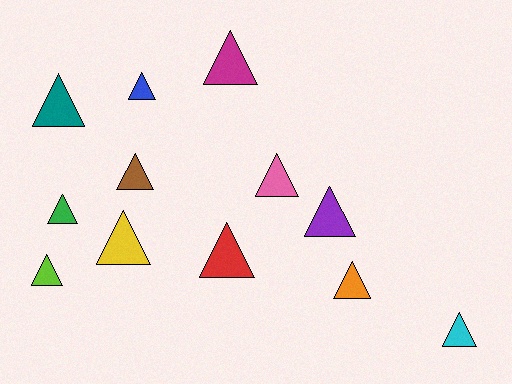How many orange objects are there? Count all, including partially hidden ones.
There is 1 orange object.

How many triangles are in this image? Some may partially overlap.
There are 12 triangles.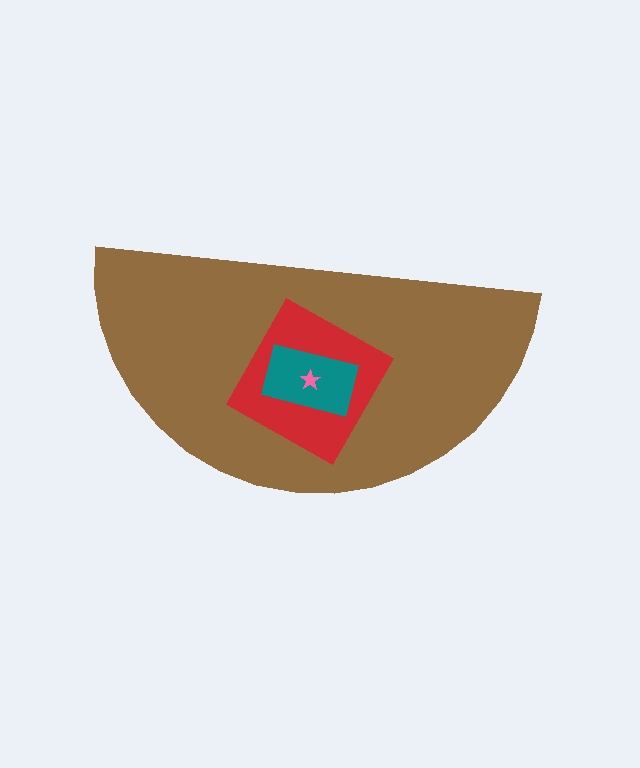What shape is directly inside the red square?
The teal rectangle.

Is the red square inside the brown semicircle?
Yes.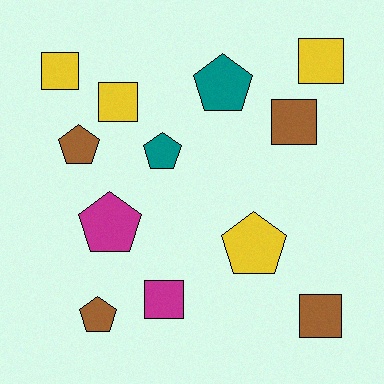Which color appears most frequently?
Yellow, with 4 objects.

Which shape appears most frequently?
Square, with 6 objects.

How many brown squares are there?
There are 2 brown squares.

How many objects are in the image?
There are 12 objects.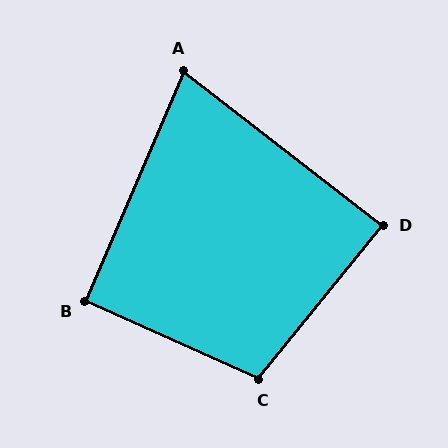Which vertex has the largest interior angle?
C, at approximately 105 degrees.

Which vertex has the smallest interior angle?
A, at approximately 75 degrees.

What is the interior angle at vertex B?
Approximately 91 degrees (approximately right).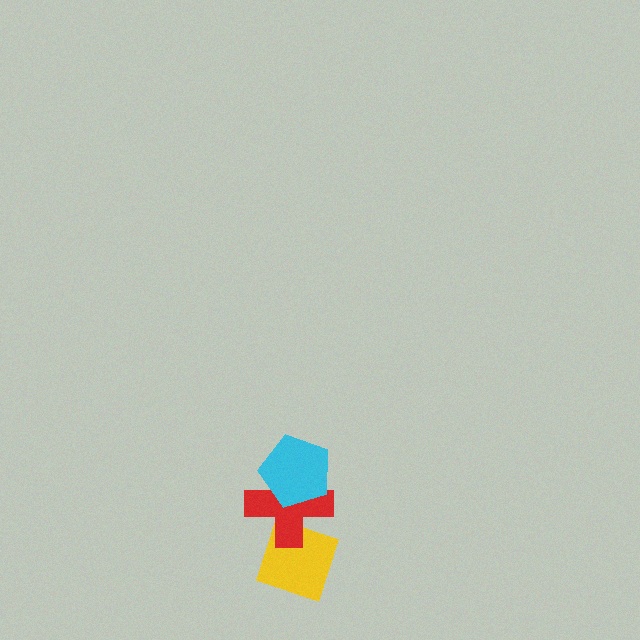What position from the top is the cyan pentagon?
The cyan pentagon is 1st from the top.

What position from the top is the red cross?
The red cross is 2nd from the top.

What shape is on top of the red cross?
The cyan pentagon is on top of the red cross.